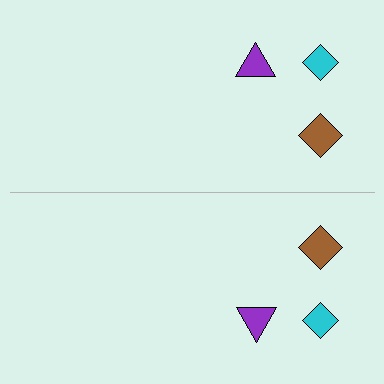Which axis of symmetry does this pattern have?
The pattern has a horizontal axis of symmetry running through the center of the image.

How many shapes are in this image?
There are 6 shapes in this image.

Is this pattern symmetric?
Yes, this pattern has bilateral (reflection) symmetry.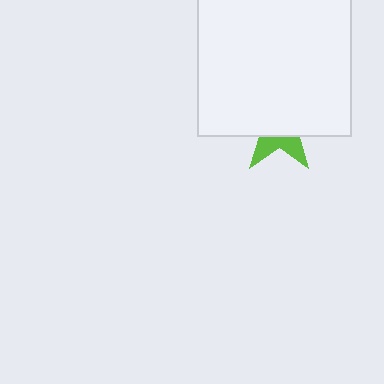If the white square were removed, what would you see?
You would see the complete lime star.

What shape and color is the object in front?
The object in front is a white square.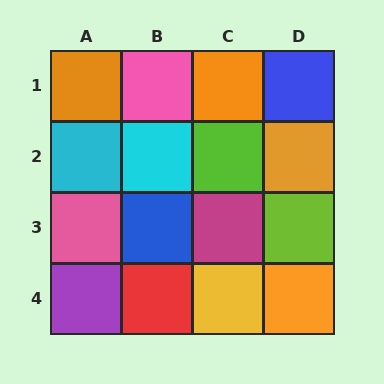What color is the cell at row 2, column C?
Lime.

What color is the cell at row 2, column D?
Orange.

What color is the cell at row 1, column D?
Blue.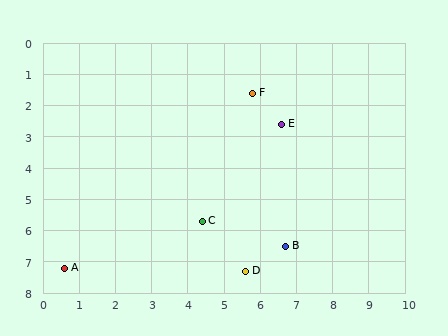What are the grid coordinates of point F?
Point F is at approximately (5.8, 1.6).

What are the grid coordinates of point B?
Point B is at approximately (6.7, 6.5).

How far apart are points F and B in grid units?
Points F and B are about 5.0 grid units apart.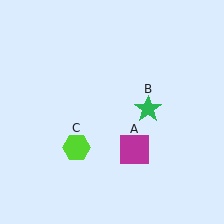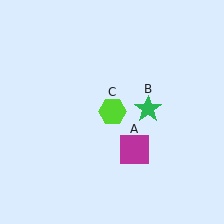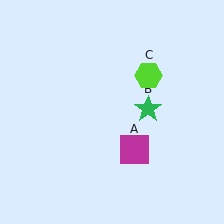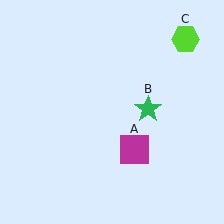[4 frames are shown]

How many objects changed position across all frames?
1 object changed position: lime hexagon (object C).